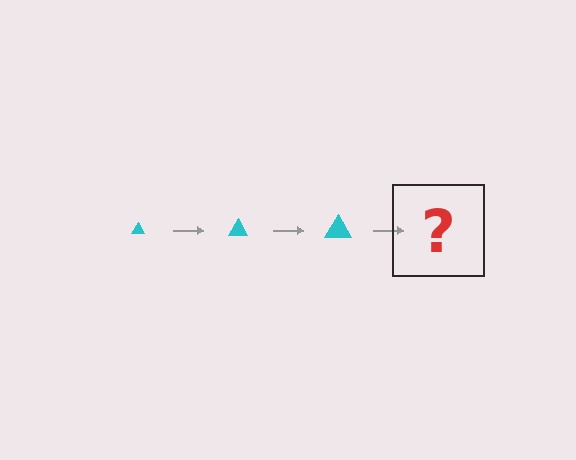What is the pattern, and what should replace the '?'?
The pattern is that the triangle gets progressively larger each step. The '?' should be a cyan triangle, larger than the previous one.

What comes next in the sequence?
The next element should be a cyan triangle, larger than the previous one.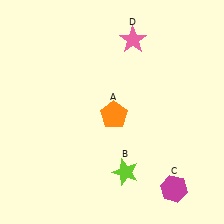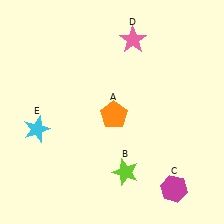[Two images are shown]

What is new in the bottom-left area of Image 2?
A cyan star (E) was added in the bottom-left area of Image 2.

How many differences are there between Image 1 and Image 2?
There is 1 difference between the two images.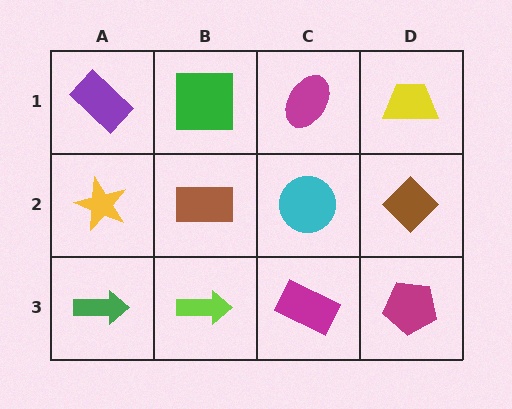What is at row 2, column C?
A cyan circle.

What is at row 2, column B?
A brown rectangle.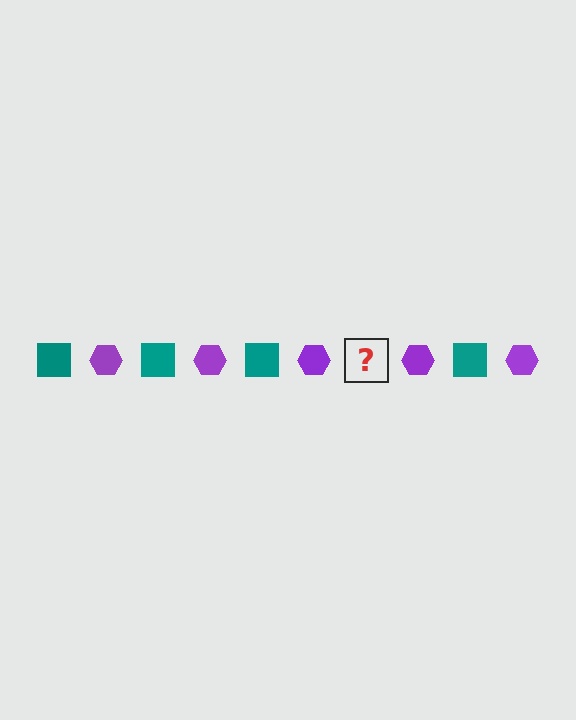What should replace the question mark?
The question mark should be replaced with a teal square.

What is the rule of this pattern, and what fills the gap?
The rule is that the pattern alternates between teal square and purple hexagon. The gap should be filled with a teal square.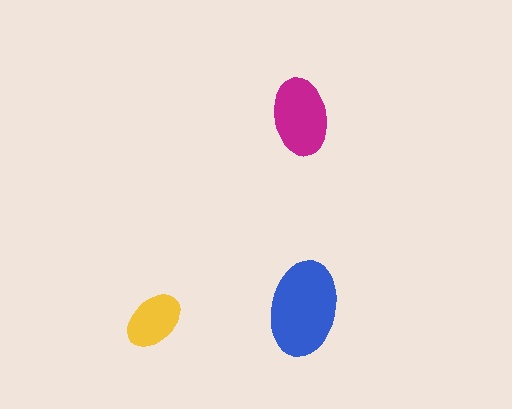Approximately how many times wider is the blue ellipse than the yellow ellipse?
About 1.5 times wider.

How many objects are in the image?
There are 3 objects in the image.